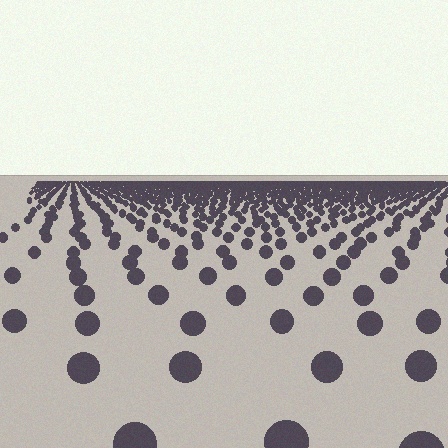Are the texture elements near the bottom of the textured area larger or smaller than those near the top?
Larger. Near the bottom, elements are closer to the viewer and appear at a bigger on-screen size.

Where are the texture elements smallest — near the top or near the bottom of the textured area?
Near the top.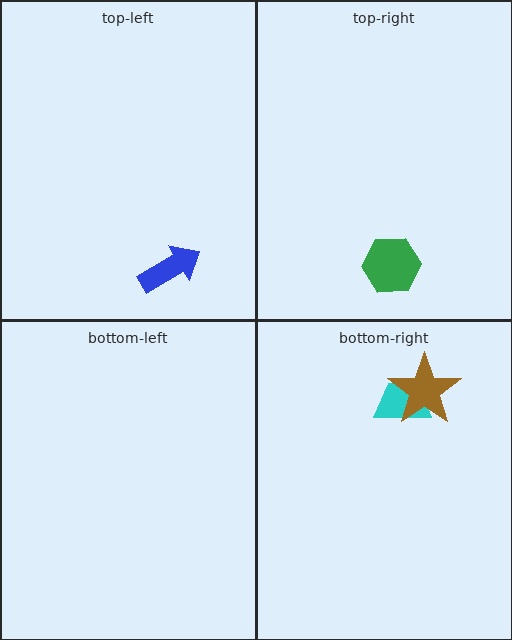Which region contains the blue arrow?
The top-left region.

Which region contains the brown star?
The bottom-right region.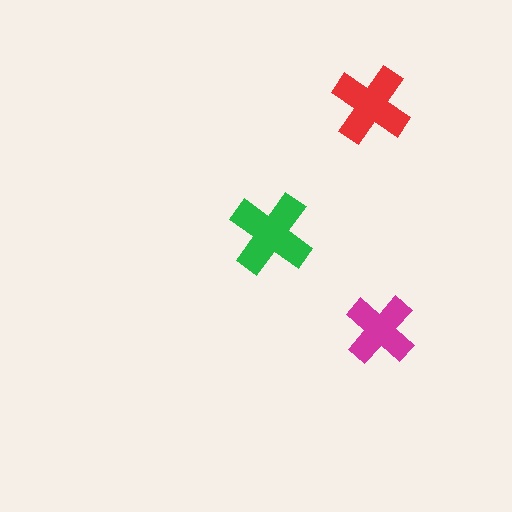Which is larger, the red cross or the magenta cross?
The red one.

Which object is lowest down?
The magenta cross is bottommost.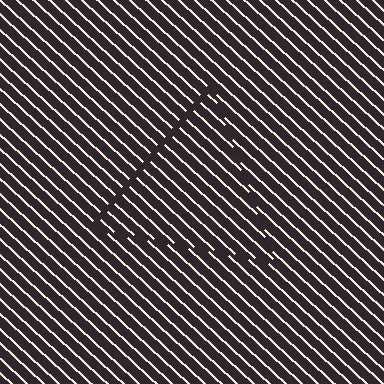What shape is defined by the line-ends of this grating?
An illusory triangle. The interior of the shape contains the same grating, shifted by half a period — the contour is defined by the phase discontinuity where line-ends from the inner and outer gratings abut.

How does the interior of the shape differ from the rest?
The interior of the shape contains the same grating, shifted by half a period — the contour is defined by the phase discontinuity where line-ends from the inner and outer gratings abut.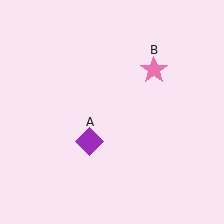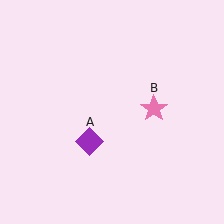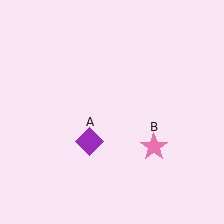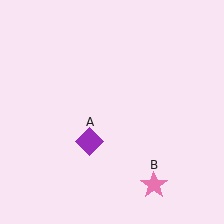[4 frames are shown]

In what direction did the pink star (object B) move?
The pink star (object B) moved down.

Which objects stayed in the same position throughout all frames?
Purple diamond (object A) remained stationary.